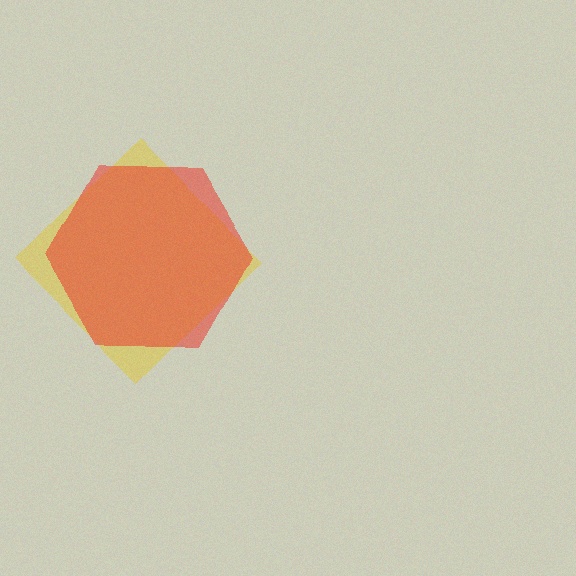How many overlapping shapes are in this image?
There are 2 overlapping shapes in the image.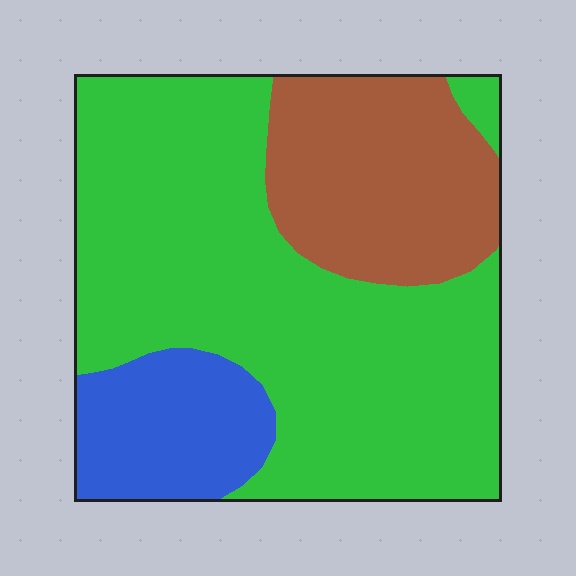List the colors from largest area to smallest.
From largest to smallest: green, brown, blue.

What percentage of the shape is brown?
Brown covers roughly 25% of the shape.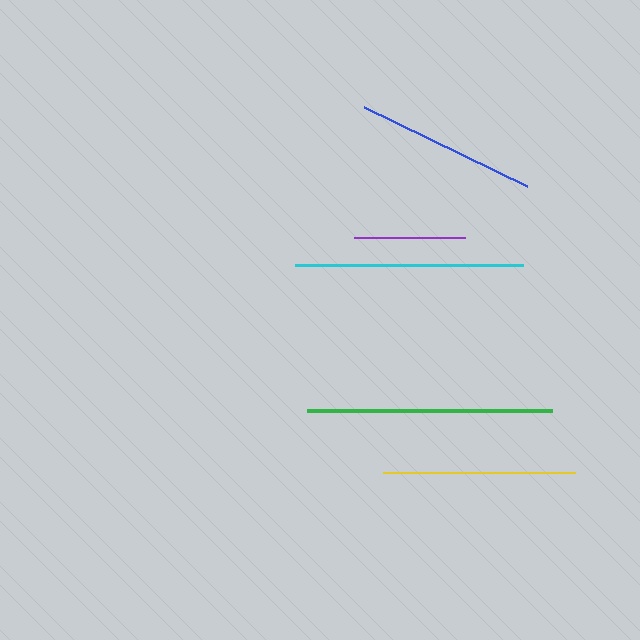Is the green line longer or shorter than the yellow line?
The green line is longer than the yellow line.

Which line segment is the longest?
The green line is the longest at approximately 246 pixels.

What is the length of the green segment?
The green segment is approximately 246 pixels long.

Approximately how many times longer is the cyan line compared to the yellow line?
The cyan line is approximately 1.2 times the length of the yellow line.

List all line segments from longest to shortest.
From longest to shortest: green, cyan, yellow, blue, purple.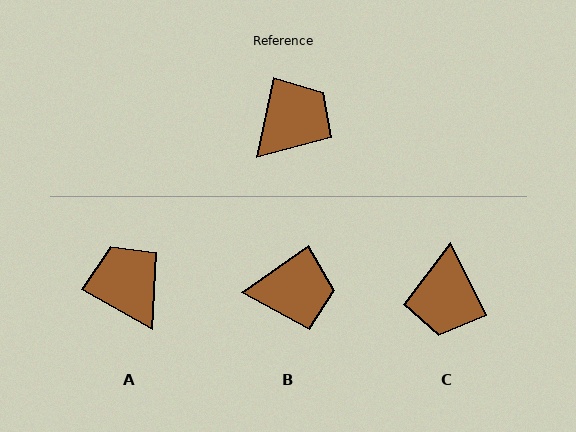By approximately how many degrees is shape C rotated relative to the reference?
Approximately 141 degrees clockwise.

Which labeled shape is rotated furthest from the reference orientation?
C, about 141 degrees away.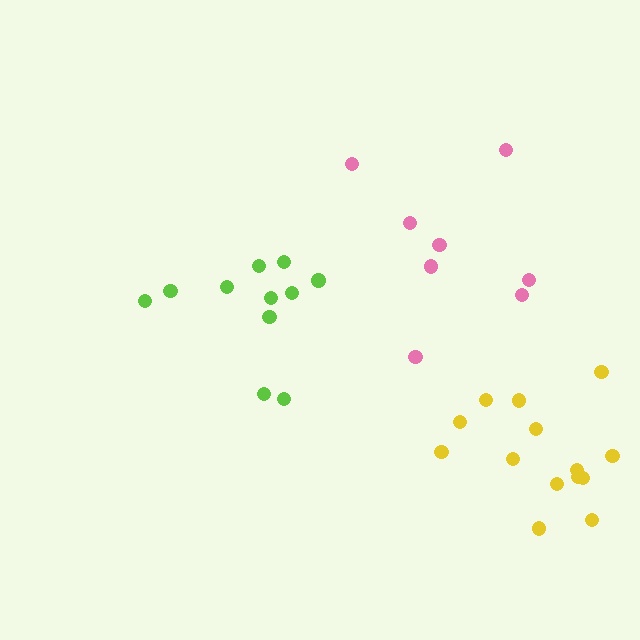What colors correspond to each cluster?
The clusters are colored: pink, lime, yellow.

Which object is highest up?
The pink cluster is topmost.